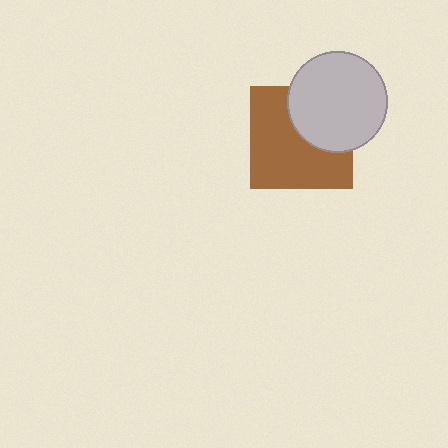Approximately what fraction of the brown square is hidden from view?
Roughly 36% of the brown square is hidden behind the light gray circle.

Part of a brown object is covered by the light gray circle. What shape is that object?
It is a square.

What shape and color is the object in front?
The object in front is a light gray circle.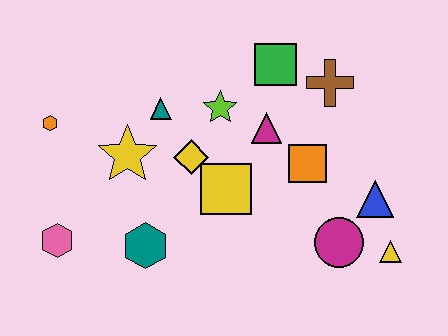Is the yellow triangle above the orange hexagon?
No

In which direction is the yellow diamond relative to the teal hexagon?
The yellow diamond is above the teal hexagon.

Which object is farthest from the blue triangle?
The orange hexagon is farthest from the blue triangle.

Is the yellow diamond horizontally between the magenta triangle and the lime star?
No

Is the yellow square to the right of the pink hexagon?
Yes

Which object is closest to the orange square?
The magenta triangle is closest to the orange square.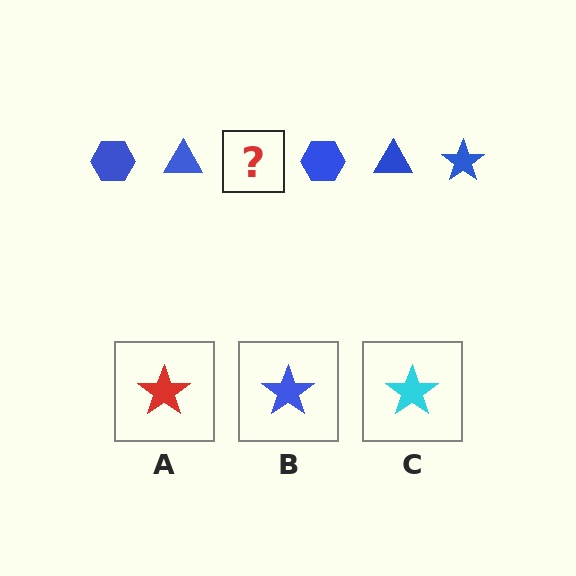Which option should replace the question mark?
Option B.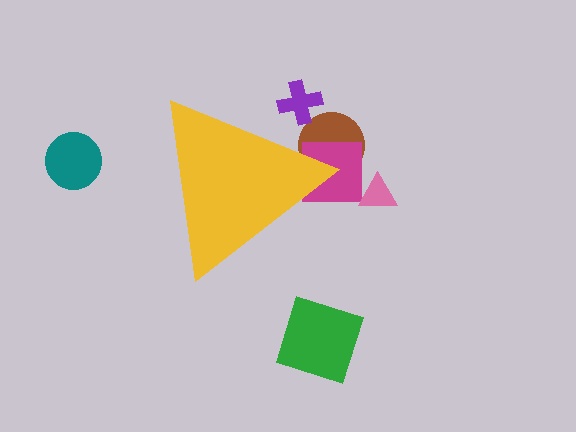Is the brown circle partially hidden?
Yes, the brown circle is partially hidden behind the yellow triangle.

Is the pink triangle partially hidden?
No, the pink triangle is fully visible.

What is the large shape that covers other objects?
A yellow triangle.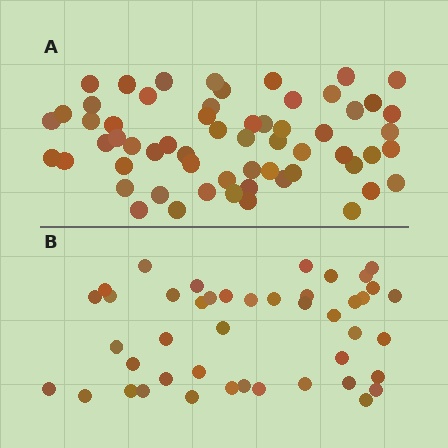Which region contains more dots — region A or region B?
Region A (the top region) has more dots.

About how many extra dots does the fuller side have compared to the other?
Region A has approximately 15 more dots than region B.